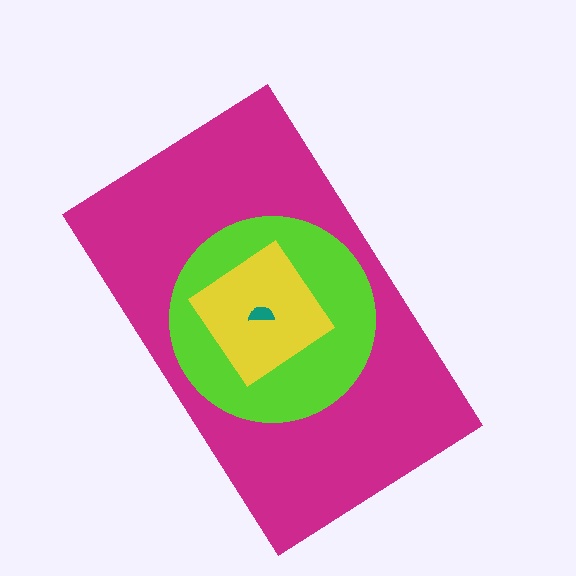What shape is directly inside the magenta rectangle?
The lime circle.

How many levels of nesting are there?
4.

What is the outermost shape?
The magenta rectangle.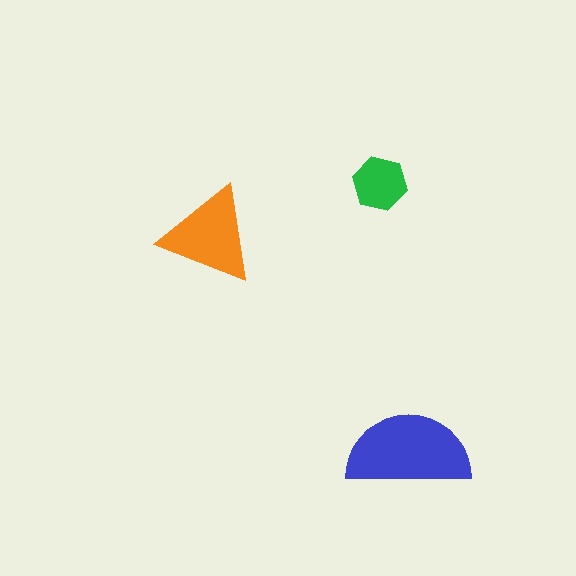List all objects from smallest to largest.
The green hexagon, the orange triangle, the blue semicircle.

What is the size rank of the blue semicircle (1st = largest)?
1st.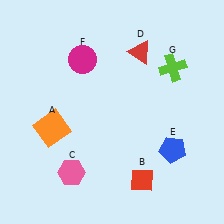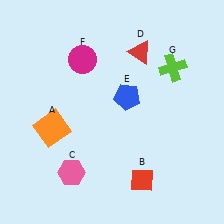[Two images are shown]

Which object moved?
The blue pentagon (E) moved up.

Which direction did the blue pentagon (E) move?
The blue pentagon (E) moved up.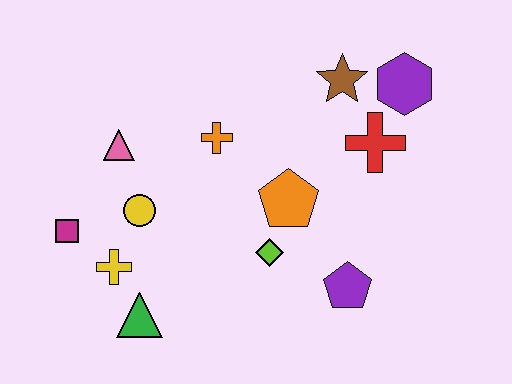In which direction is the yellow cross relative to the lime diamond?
The yellow cross is to the left of the lime diamond.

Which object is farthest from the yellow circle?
The purple hexagon is farthest from the yellow circle.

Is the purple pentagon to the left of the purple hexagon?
Yes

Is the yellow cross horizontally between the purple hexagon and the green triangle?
No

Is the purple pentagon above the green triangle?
Yes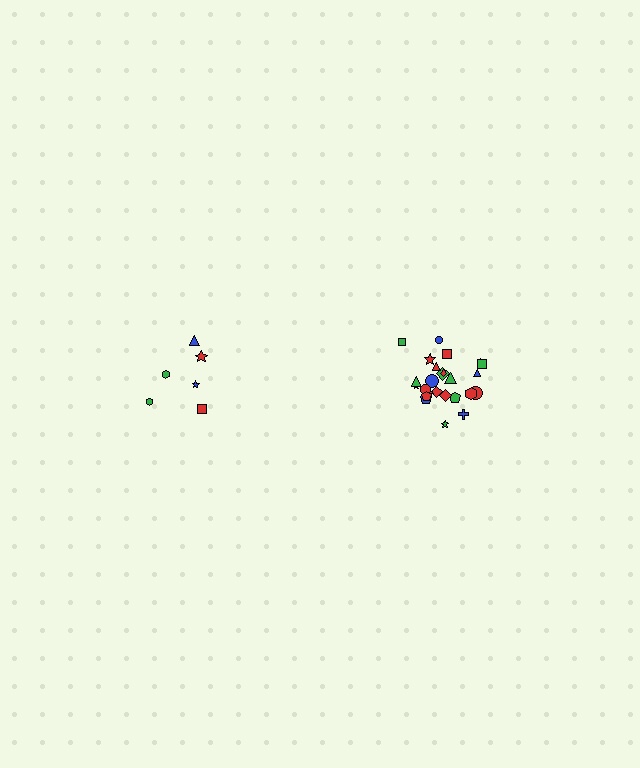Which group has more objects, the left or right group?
The right group.